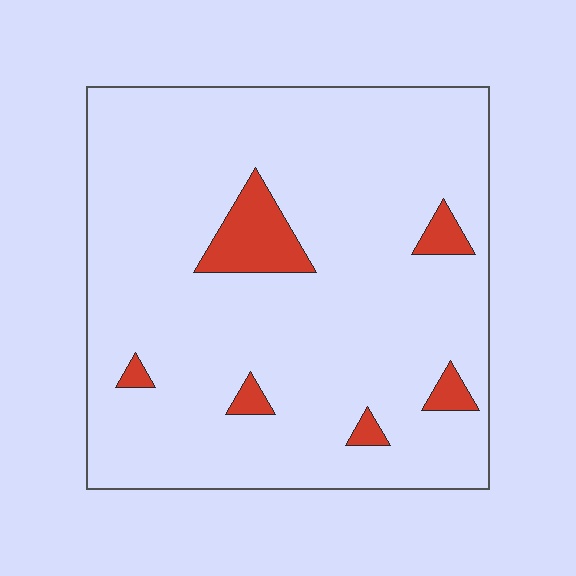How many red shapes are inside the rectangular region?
6.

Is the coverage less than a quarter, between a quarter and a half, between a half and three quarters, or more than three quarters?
Less than a quarter.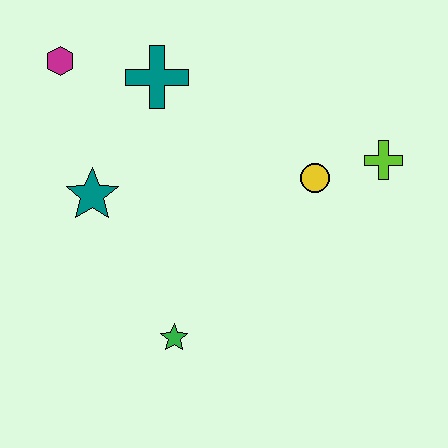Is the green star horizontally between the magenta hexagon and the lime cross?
Yes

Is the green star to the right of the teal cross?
Yes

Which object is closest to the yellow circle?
The lime cross is closest to the yellow circle.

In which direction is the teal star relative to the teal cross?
The teal star is below the teal cross.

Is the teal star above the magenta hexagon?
No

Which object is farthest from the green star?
The magenta hexagon is farthest from the green star.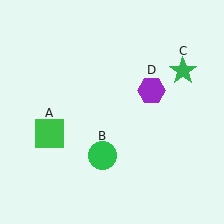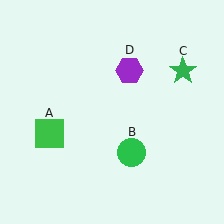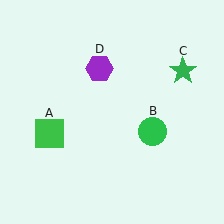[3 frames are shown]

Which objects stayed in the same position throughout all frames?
Green square (object A) and green star (object C) remained stationary.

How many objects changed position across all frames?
2 objects changed position: green circle (object B), purple hexagon (object D).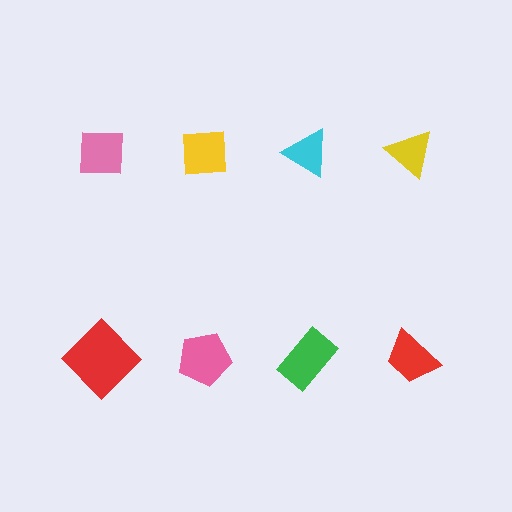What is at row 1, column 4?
A yellow triangle.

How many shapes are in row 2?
4 shapes.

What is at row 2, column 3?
A green rectangle.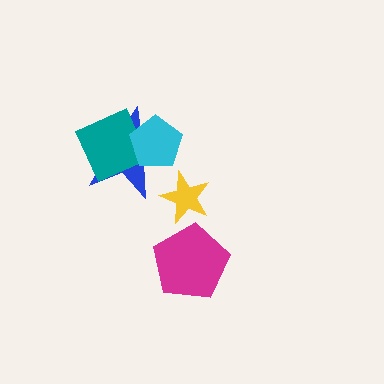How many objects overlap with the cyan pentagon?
2 objects overlap with the cyan pentagon.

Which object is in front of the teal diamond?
The cyan pentagon is in front of the teal diamond.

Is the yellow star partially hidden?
No, no other shape covers it.